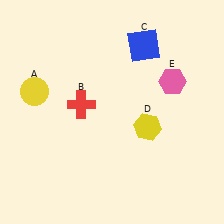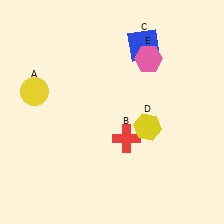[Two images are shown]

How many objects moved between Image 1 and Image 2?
2 objects moved between the two images.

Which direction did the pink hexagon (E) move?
The pink hexagon (E) moved left.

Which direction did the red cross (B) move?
The red cross (B) moved right.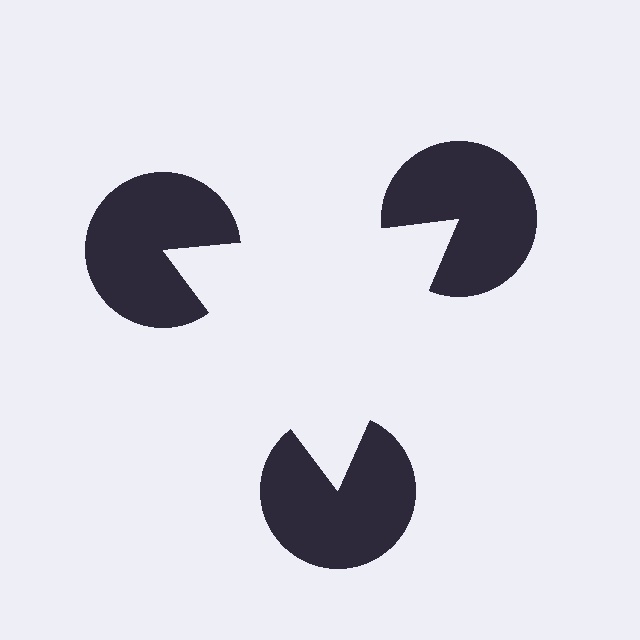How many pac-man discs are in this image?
There are 3 — one at each vertex of the illusory triangle.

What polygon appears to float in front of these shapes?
An illusory triangle — its edges are inferred from the aligned wedge cuts in the pac-man discs, not physically drawn.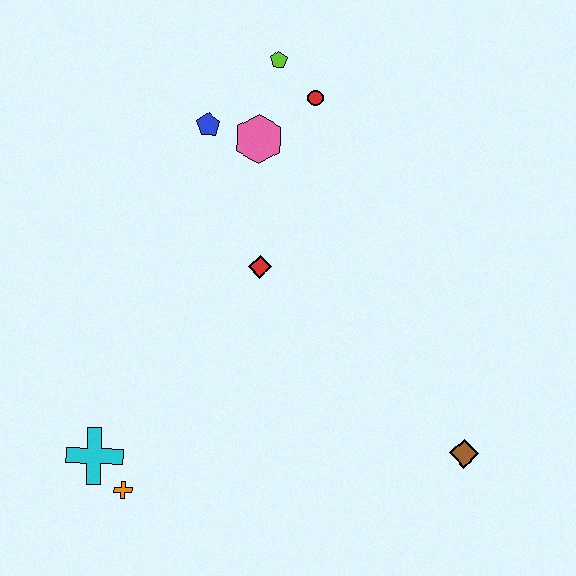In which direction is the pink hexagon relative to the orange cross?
The pink hexagon is above the orange cross.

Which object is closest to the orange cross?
The cyan cross is closest to the orange cross.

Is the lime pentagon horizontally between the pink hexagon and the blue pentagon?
No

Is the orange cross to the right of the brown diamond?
No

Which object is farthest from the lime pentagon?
The orange cross is farthest from the lime pentagon.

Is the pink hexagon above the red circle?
No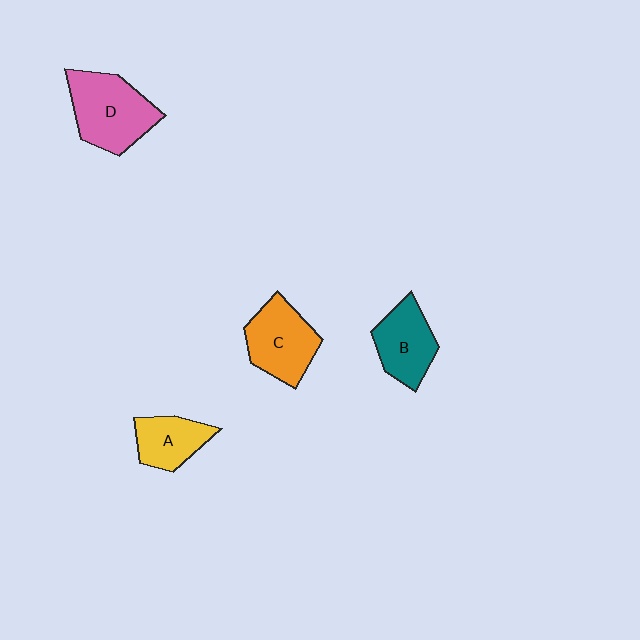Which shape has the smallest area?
Shape A (yellow).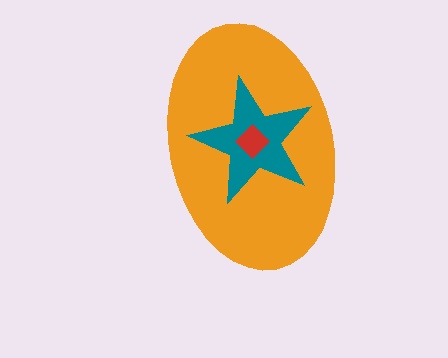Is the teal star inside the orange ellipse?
Yes.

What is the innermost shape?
The red diamond.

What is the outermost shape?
The orange ellipse.